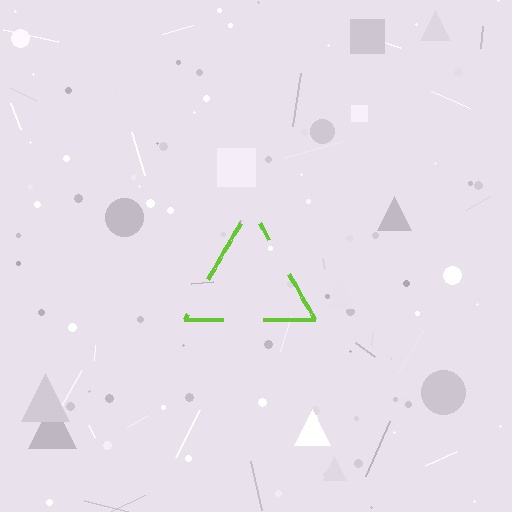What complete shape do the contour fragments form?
The contour fragments form a triangle.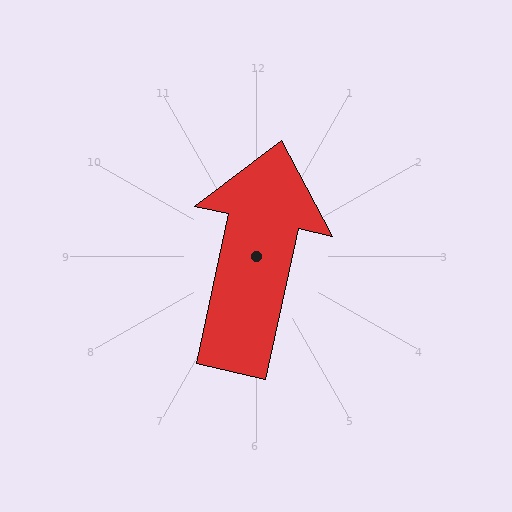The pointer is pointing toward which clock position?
Roughly 12 o'clock.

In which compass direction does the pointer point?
North.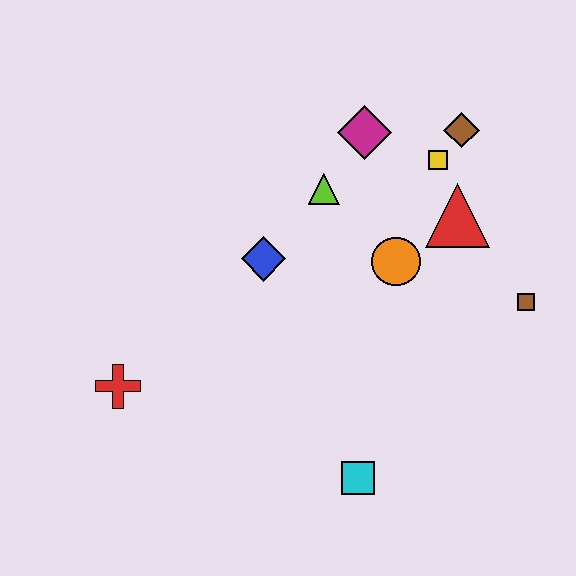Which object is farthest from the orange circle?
The red cross is farthest from the orange circle.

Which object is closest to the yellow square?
The brown diamond is closest to the yellow square.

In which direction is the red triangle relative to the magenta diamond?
The red triangle is to the right of the magenta diamond.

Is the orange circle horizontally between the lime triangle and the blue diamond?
No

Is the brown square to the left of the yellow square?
No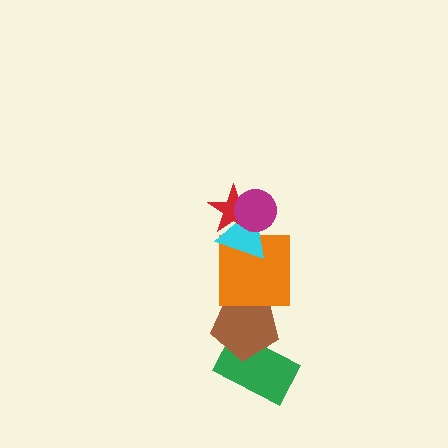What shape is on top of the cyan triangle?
The red star is on top of the cyan triangle.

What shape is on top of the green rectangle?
The brown pentagon is on top of the green rectangle.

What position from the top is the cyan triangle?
The cyan triangle is 3rd from the top.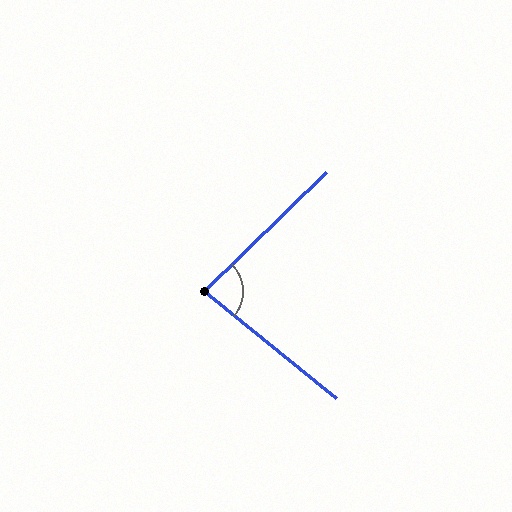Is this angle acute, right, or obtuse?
It is acute.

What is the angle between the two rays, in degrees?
Approximately 83 degrees.